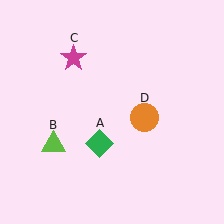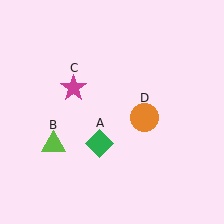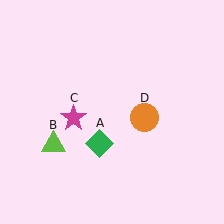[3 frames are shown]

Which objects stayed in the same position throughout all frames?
Green diamond (object A) and lime triangle (object B) and orange circle (object D) remained stationary.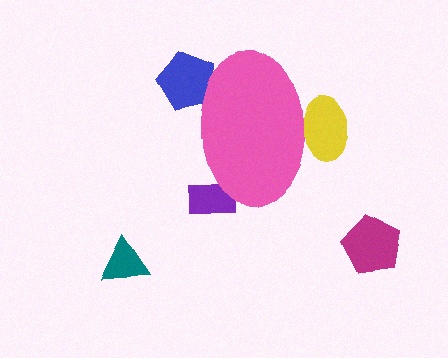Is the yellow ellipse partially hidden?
Yes, the yellow ellipse is partially hidden behind the pink ellipse.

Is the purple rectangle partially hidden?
Yes, the purple rectangle is partially hidden behind the pink ellipse.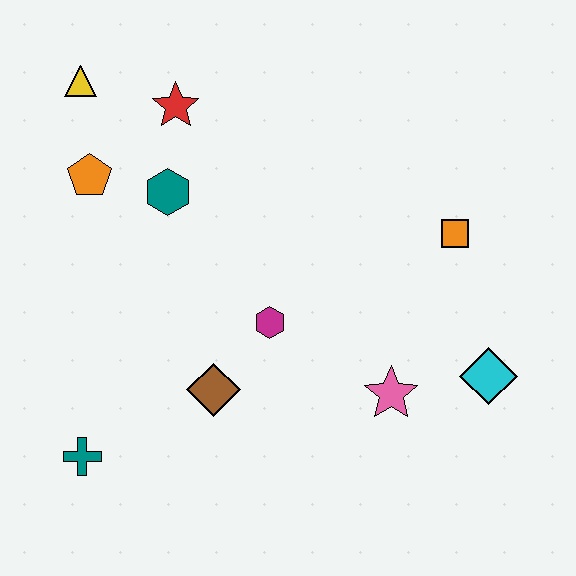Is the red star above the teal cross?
Yes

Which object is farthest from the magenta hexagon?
The yellow triangle is farthest from the magenta hexagon.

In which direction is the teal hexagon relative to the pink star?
The teal hexagon is to the left of the pink star.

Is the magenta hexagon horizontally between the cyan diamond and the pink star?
No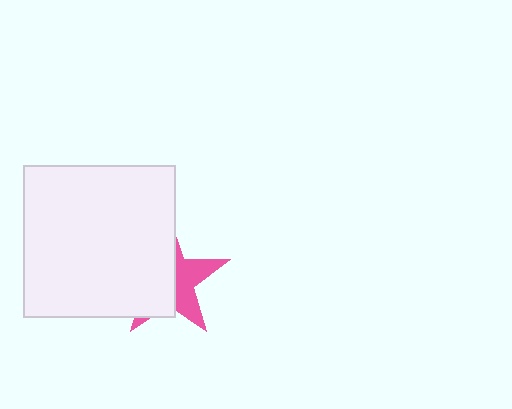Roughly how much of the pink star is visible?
A small part of it is visible (roughly 41%).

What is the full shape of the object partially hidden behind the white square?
The partially hidden object is a pink star.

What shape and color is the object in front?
The object in front is a white square.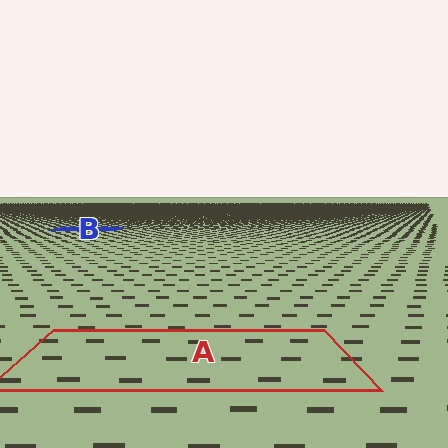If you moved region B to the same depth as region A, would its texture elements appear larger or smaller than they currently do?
They would appear larger. At a closer depth, the same texture elements are projected at a bigger on-screen size.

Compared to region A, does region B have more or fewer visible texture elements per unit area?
Region B has more texture elements per unit area — they are packed more densely because it is farther away.